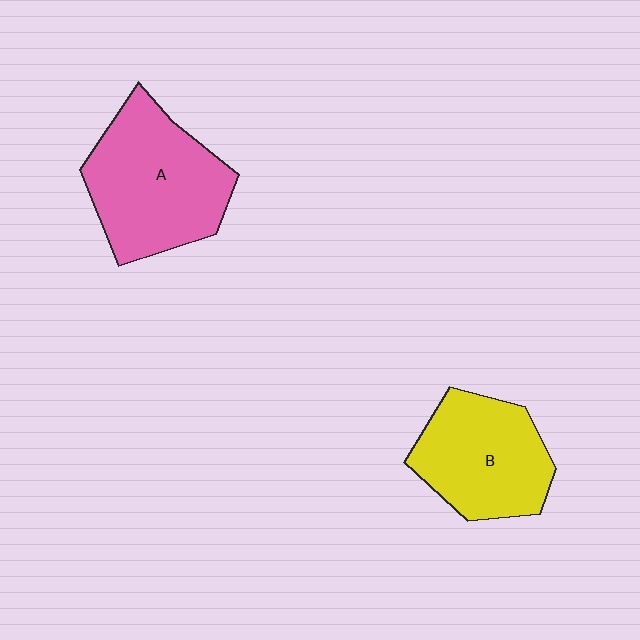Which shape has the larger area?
Shape A (pink).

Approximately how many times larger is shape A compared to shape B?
Approximately 1.2 times.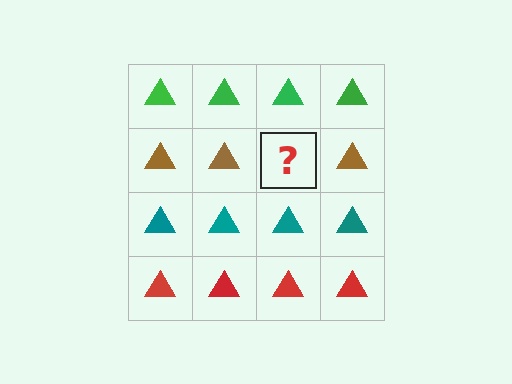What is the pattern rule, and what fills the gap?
The rule is that each row has a consistent color. The gap should be filled with a brown triangle.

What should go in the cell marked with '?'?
The missing cell should contain a brown triangle.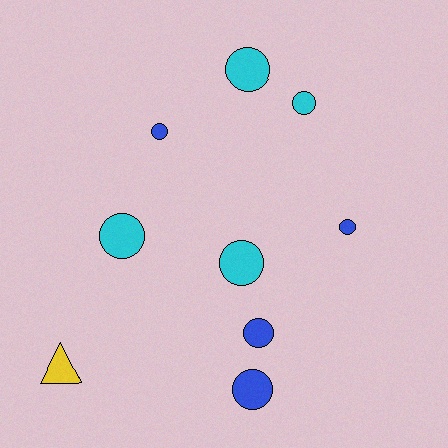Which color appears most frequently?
Cyan, with 4 objects.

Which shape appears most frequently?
Circle, with 8 objects.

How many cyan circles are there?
There are 4 cyan circles.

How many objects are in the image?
There are 9 objects.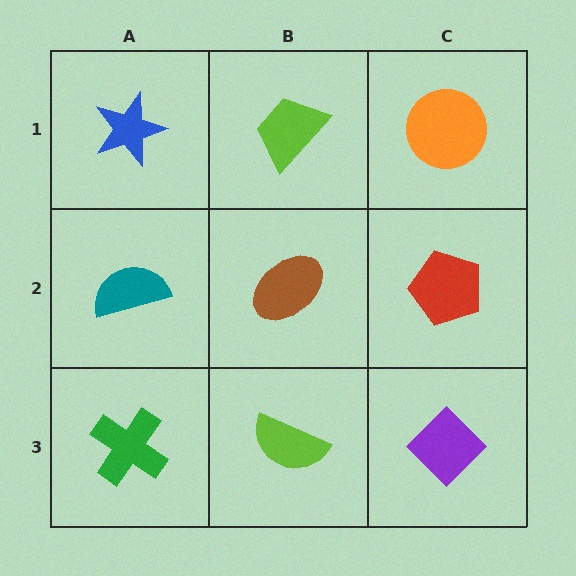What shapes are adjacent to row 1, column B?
A brown ellipse (row 2, column B), a blue star (row 1, column A), an orange circle (row 1, column C).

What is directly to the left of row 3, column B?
A green cross.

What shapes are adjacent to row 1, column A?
A teal semicircle (row 2, column A), a lime trapezoid (row 1, column B).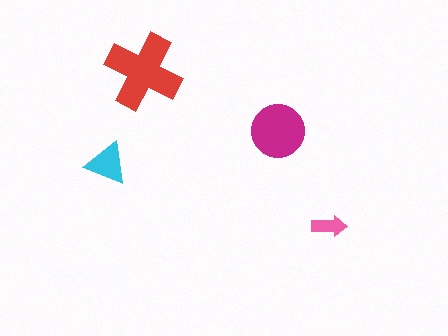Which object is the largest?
The red cross.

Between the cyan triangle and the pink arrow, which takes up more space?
The cyan triangle.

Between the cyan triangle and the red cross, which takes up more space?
The red cross.